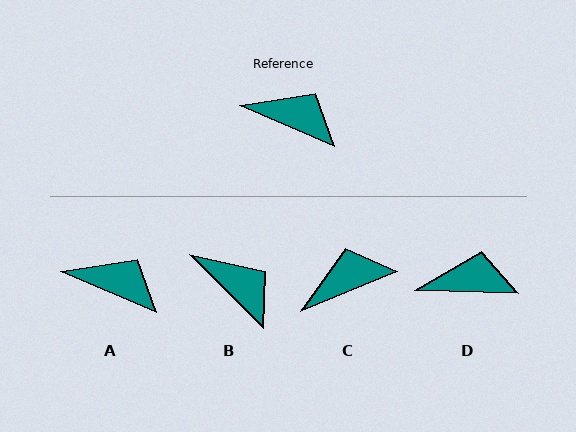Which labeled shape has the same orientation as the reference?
A.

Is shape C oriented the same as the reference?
No, it is off by about 46 degrees.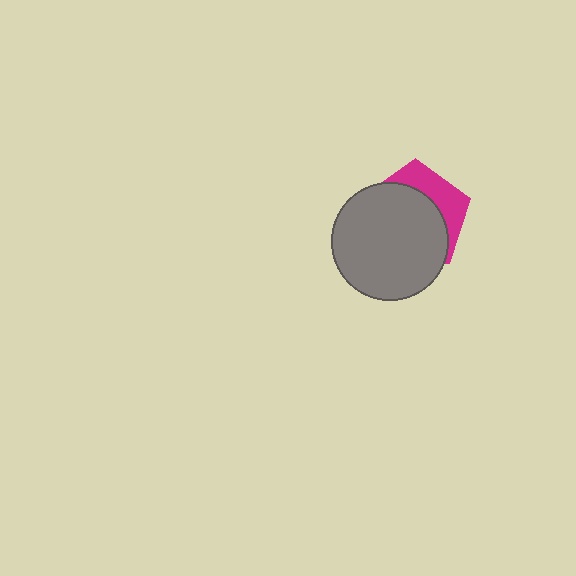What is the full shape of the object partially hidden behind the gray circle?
The partially hidden object is a magenta pentagon.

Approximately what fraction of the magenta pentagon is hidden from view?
Roughly 70% of the magenta pentagon is hidden behind the gray circle.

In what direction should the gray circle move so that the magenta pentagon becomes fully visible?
The gray circle should move toward the lower-left. That is the shortest direction to clear the overlap and leave the magenta pentagon fully visible.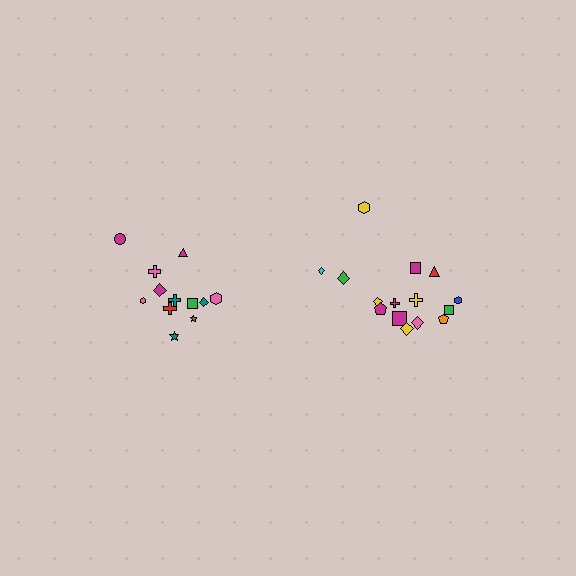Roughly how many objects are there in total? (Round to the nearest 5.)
Roughly 25 objects in total.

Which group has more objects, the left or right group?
The right group.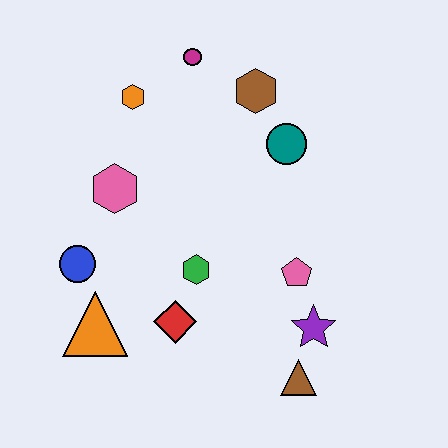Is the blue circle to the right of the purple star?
No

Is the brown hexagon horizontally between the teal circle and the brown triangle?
No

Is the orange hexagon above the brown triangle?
Yes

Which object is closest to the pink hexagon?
The blue circle is closest to the pink hexagon.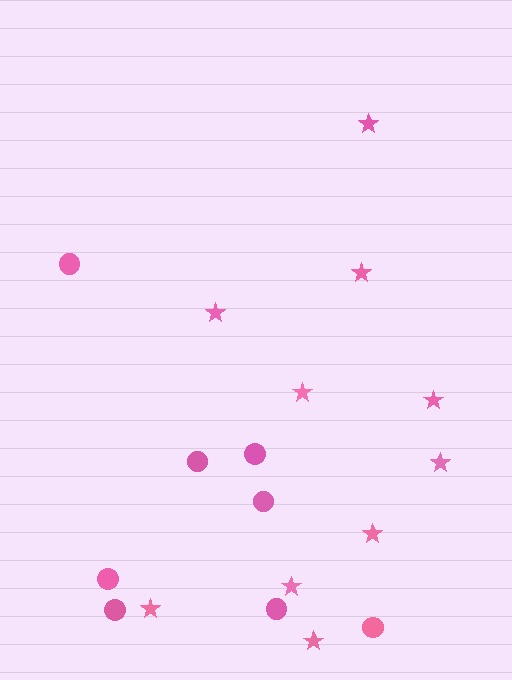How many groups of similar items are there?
There are 2 groups: one group of stars (10) and one group of circles (8).